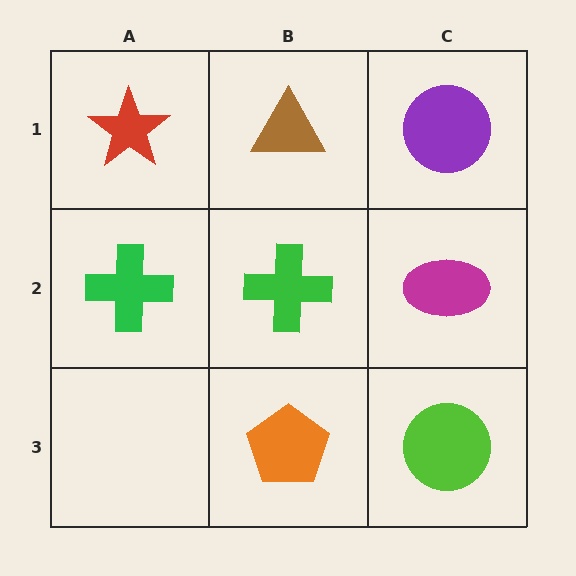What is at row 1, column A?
A red star.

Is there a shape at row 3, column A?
No, that cell is empty.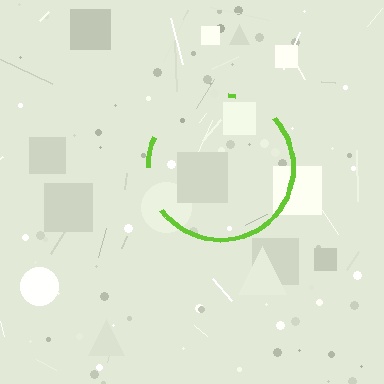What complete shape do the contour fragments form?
The contour fragments form a circle.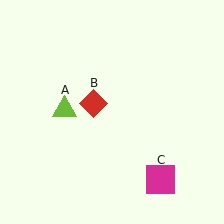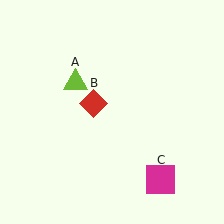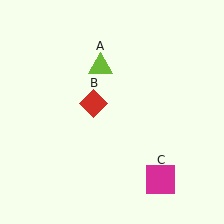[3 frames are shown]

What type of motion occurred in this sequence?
The lime triangle (object A) rotated clockwise around the center of the scene.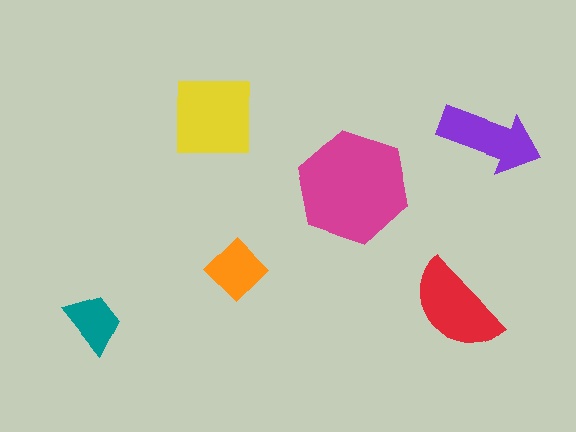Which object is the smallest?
The teal trapezoid.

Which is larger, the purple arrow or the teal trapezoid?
The purple arrow.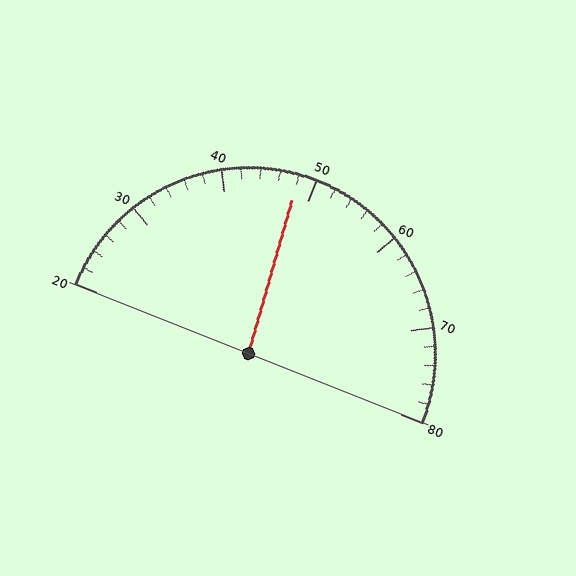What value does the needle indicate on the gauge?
The needle indicates approximately 48.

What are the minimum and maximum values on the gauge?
The gauge ranges from 20 to 80.